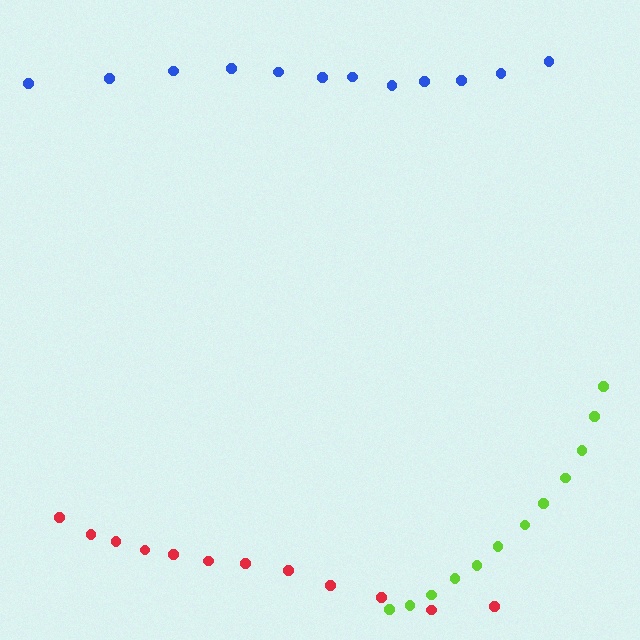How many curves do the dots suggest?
There are 3 distinct paths.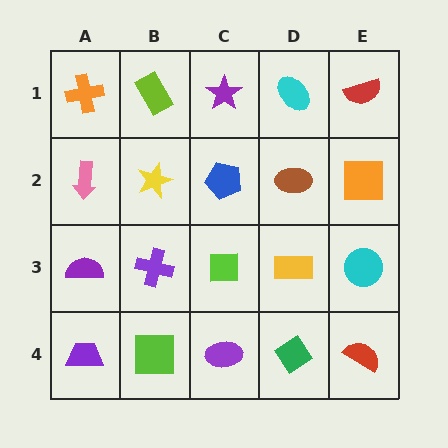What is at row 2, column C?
A blue pentagon.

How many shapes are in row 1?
5 shapes.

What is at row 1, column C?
A purple star.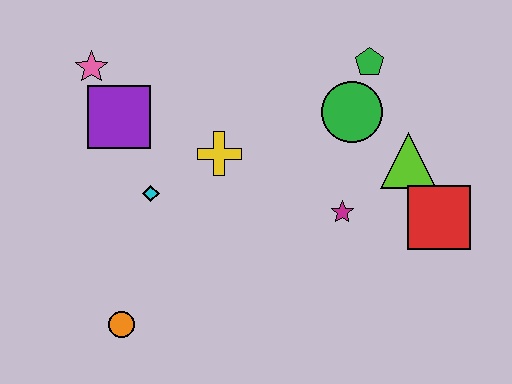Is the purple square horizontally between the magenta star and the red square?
No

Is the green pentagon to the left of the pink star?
No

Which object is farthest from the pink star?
The red square is farthest from the pink star.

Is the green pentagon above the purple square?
Yes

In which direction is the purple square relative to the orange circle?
The purple square is above the orange circle.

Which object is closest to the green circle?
The green pentagon is closest to the green circle.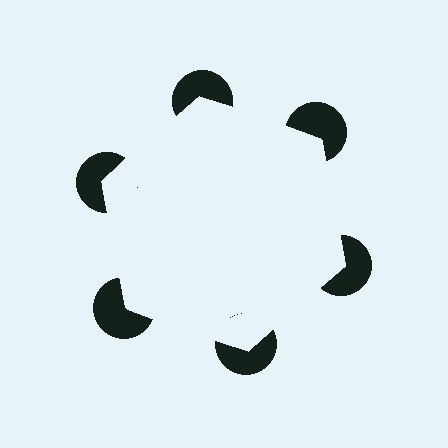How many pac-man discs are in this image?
There are 6 — one at each vertex of the illusory hexagon.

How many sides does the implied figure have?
6 sides.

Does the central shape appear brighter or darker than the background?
It typically appears slightly brighter than the background, even though no actual brightness change is drawn.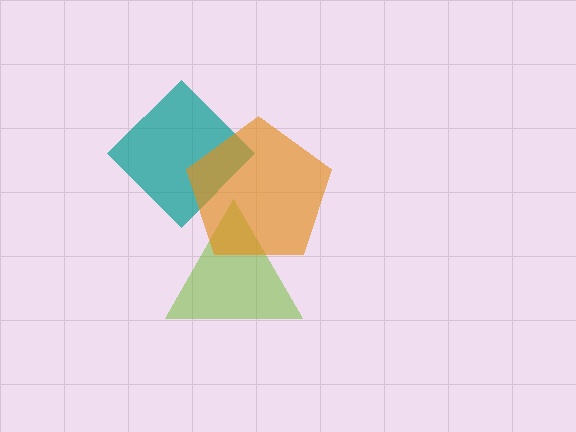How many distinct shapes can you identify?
There are 3 distinct shapes: a lime triangle, a teal diamond, an orange pentagon.